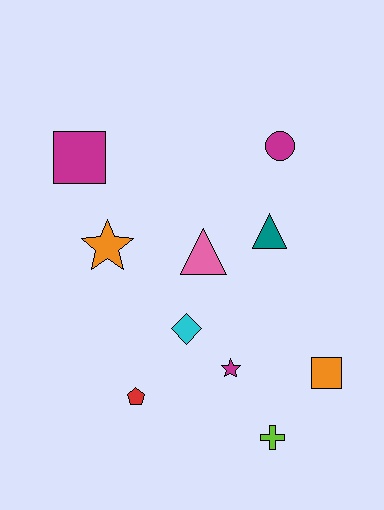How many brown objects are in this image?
There are no brown objects.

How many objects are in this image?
There are 10 objects.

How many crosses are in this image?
There is 1 cross.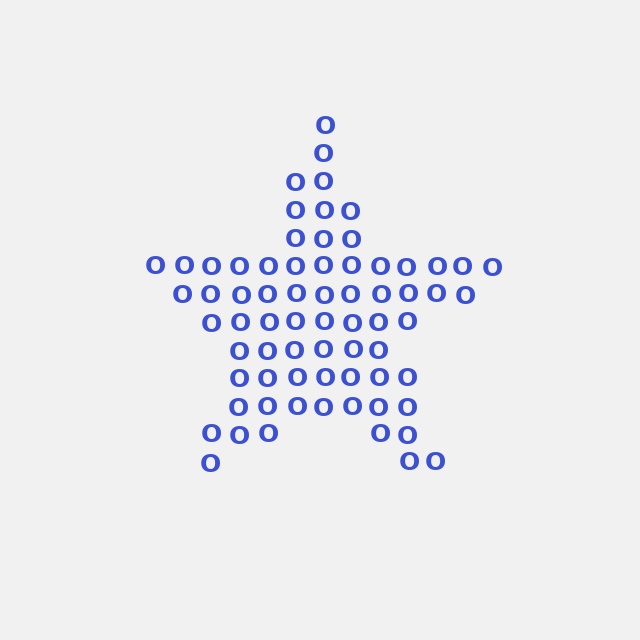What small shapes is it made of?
It is made of small letter O's.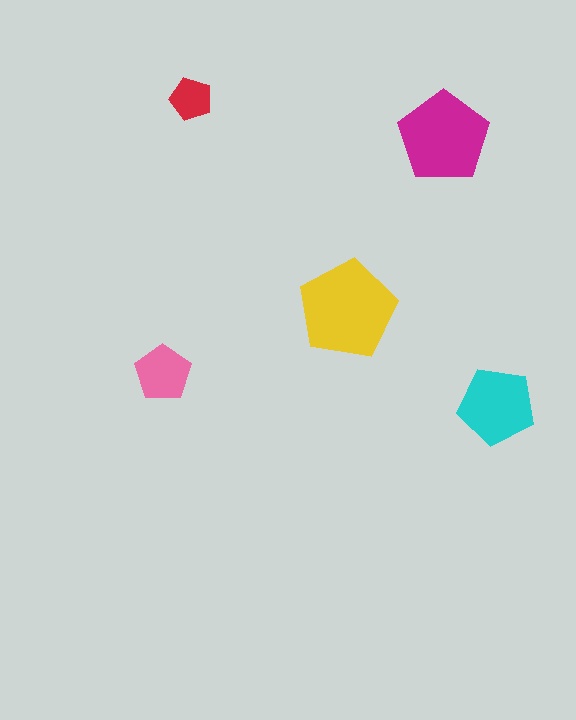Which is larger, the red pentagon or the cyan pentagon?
The cyan one.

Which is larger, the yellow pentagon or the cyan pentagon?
The yellow one.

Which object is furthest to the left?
The pink pentagon is leftmost.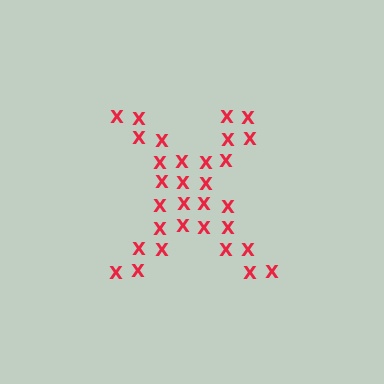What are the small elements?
The small elements are letter X's.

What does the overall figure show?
The overall figure shows the letter X.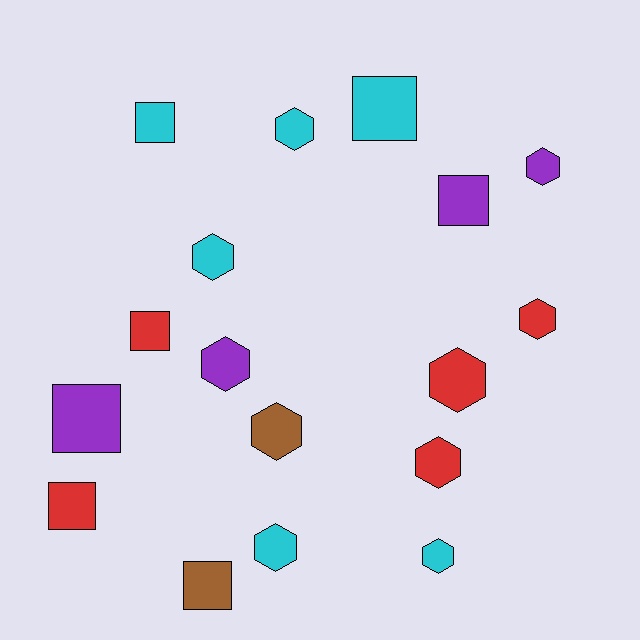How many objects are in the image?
There are 17 objects.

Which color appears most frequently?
Cyan, with 6 objects.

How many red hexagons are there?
There are 3 red hexagons.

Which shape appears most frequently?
Hexagon, with 10 objects.